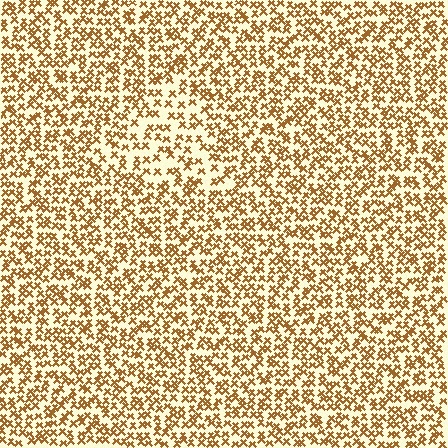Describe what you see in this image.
The image contains small brown elements arranged at two different densities. A triangle-shaped region is visible where the elements are less densely packed than the surrounding area.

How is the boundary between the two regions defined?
The boundary is defined by a change in element density (approximately 1.6x ratio). All elements are the same color, size, and shape.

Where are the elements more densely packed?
The elements are more densely packed outside the triangle boundary.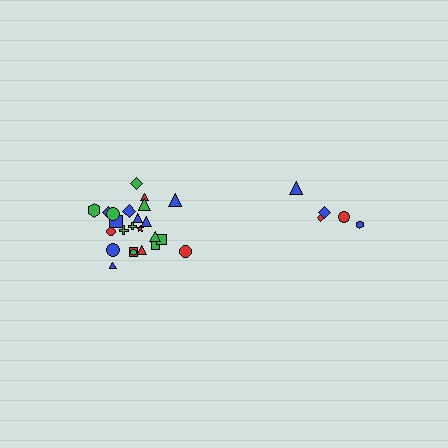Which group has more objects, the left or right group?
The left group.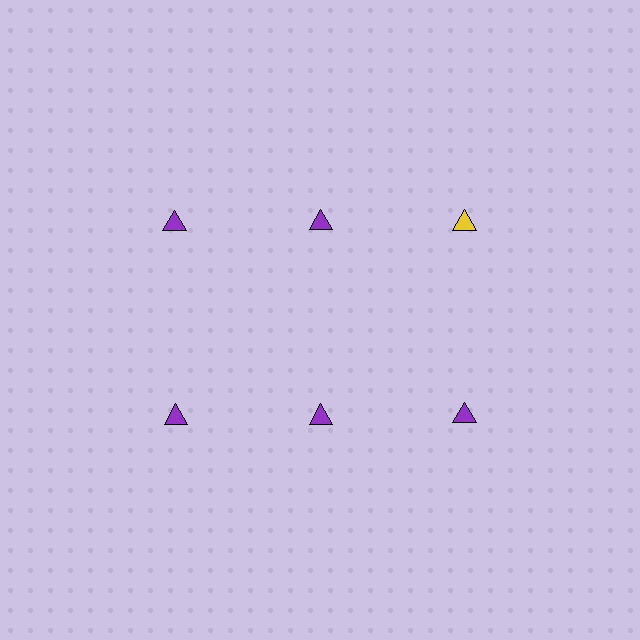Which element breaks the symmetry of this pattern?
The yellow triangle in the top row, center column breaks the symmetry. All other shapes are purple triangles.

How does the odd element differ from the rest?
It has a different color: yellow instead of purple.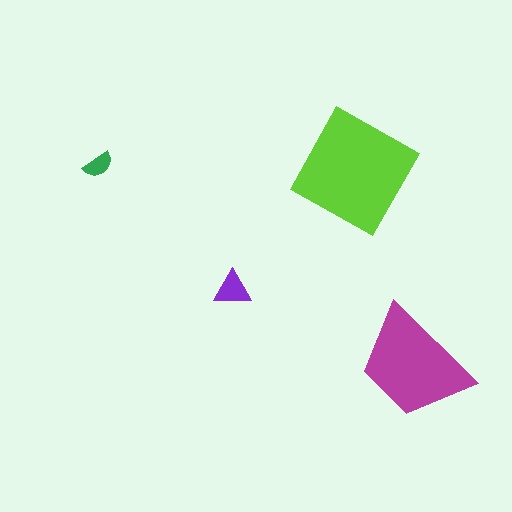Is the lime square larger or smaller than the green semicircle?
Larger.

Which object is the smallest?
The green semicircle.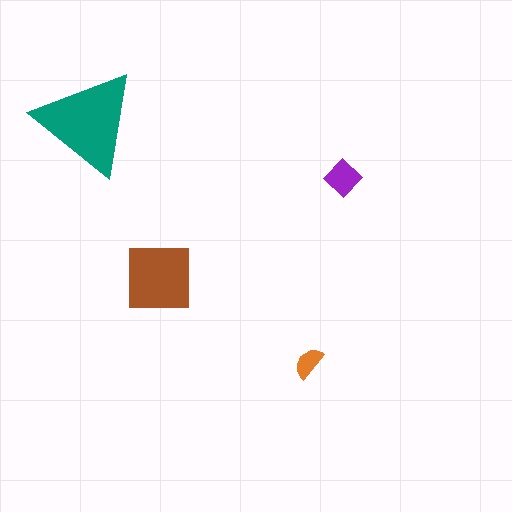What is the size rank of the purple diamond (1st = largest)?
3rd.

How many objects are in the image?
There are 4 objects in the image.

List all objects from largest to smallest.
The teal triangle, the brown square, the purple diamond, the orange semicircle.